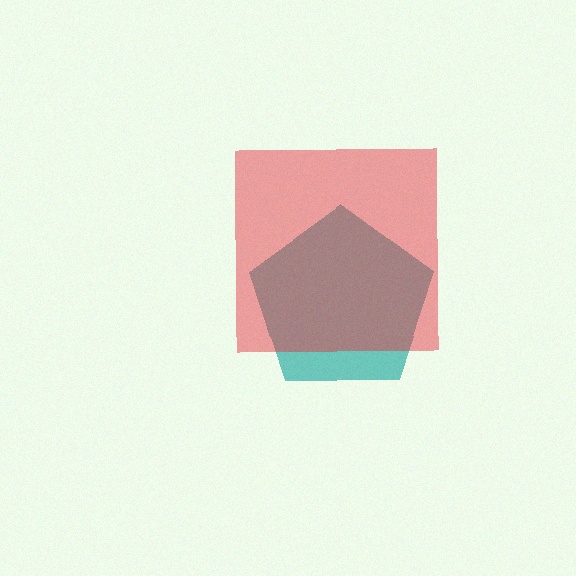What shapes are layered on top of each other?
The layered shapes are: a teal pentagon, a red square.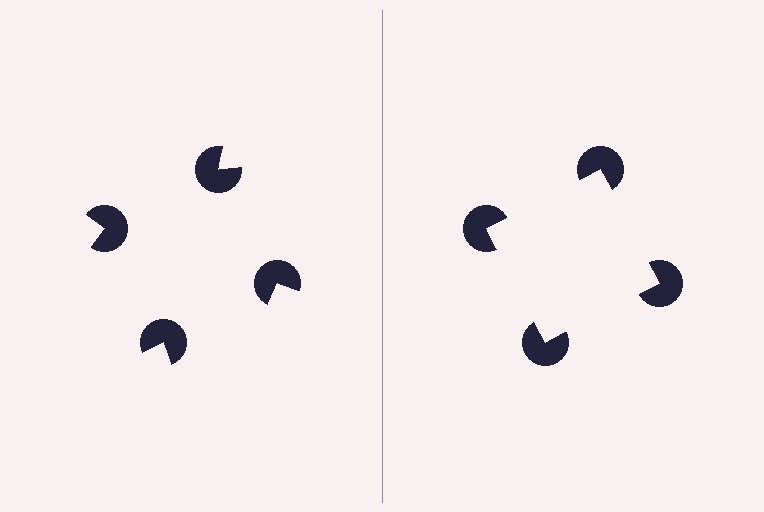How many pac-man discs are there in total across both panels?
8 — 4 on each side.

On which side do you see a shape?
An illusory square appears on the right side. On the left side the wedge cuts are rotated, so no coherent shape forms.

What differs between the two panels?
The pac-man discs are positioned identically on both sides; only the wedge orientations differ. On the right they align to a square; on the left they are misaligned.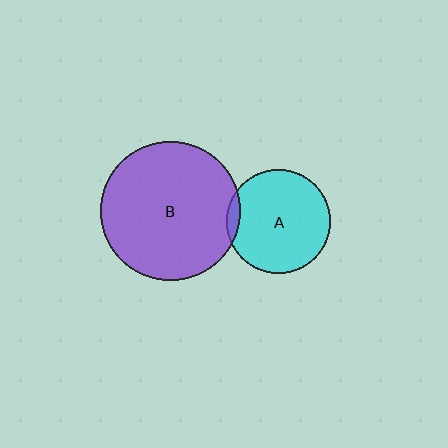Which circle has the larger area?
Circle B (purple).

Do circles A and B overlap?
Yes.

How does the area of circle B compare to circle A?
Approximately 1.8 times.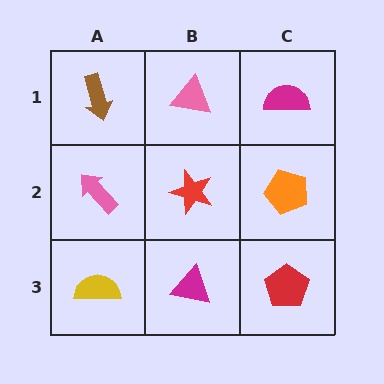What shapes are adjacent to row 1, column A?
A pink arrow (row 2, column A), a pink triangle (row 1, column B).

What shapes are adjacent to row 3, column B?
A red star (row 2, column B), a yellow semicircle (row 3, column A), a red pentagon (row 3, column C).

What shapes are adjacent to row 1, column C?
An orange pentagon (row 2, column C), a pink triangle (row 1, column B).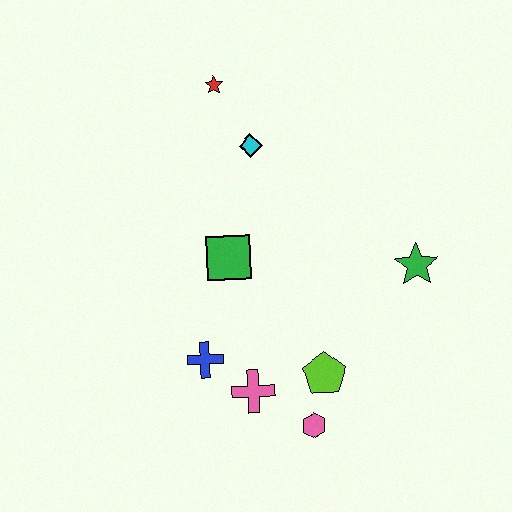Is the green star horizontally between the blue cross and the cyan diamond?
No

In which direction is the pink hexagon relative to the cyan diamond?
The pink hexagon is below the cyan diamond.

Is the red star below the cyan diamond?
No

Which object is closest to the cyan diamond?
The red star is closest to the cyan diamond.